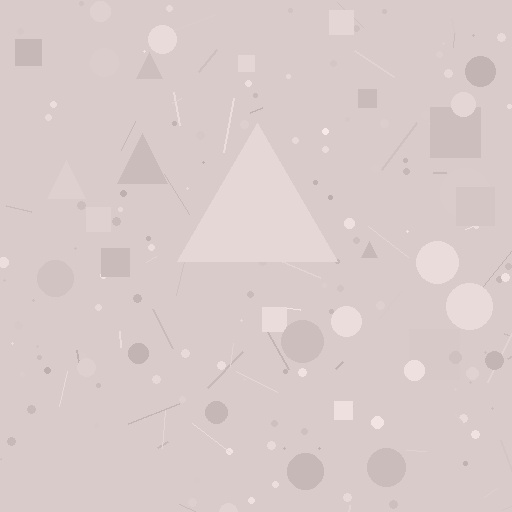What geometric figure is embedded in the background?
A triangle is embedded in the background.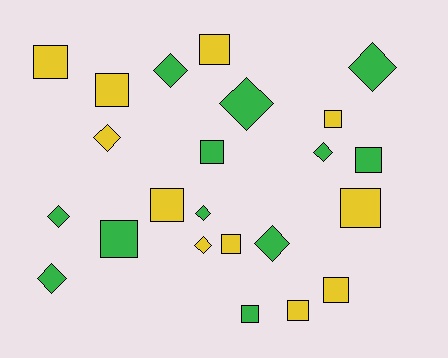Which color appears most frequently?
Green, with 12 objects.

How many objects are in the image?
There are 23 objects.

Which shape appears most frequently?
Square, with 13 objects.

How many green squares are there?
There are 4 green squares.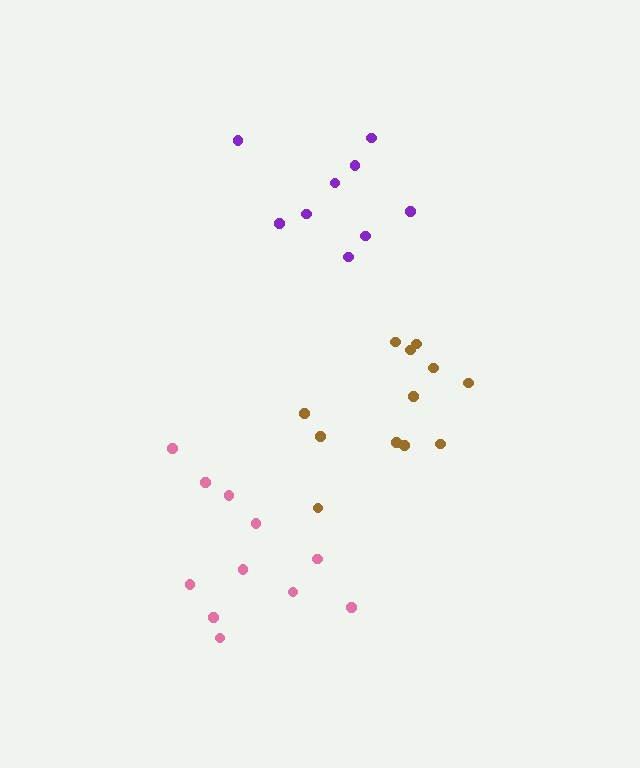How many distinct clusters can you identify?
There are 3 distinct clusters.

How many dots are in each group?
Group 1: 9 dots, Group 2: 11 dots, Group 3: 12 dots (32 total).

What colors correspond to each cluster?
The clusters are colored: purple, pink, brown.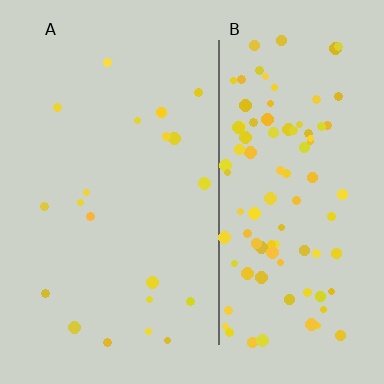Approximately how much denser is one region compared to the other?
Approximately 5.1× — region B over region A.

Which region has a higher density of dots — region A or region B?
B (the right).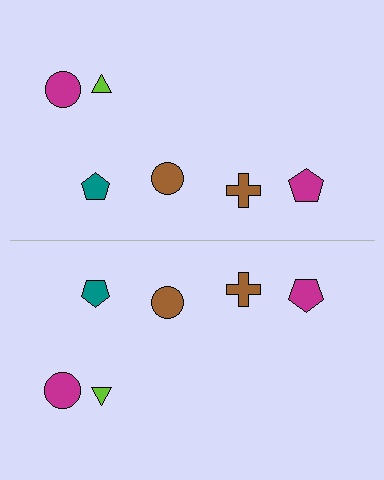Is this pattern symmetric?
Yes, this pattern has bilateral (reflection) symmetry.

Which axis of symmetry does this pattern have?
The pattern has a horizontal axis of symmetry running through the center of the image.